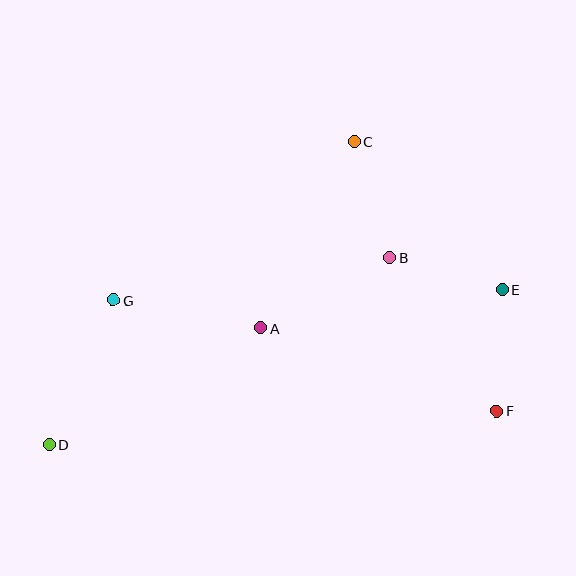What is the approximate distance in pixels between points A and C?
The distance between A and C is approximately 209 pixels.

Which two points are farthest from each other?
Points D and E are farthest from each other.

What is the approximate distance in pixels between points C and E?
The distance between C and E is approximately 210 pixels.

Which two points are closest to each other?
Points B and E are closest to each other.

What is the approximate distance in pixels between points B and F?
The distance between B and F is approximately 187 pixels.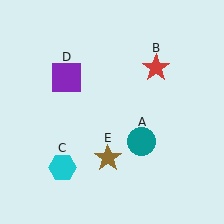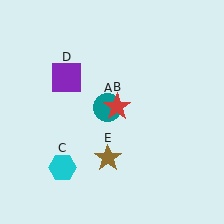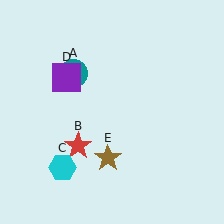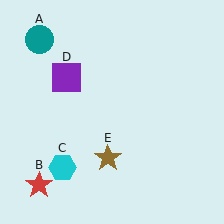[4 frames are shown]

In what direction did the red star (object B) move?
The red star (object B) moved down and to the left.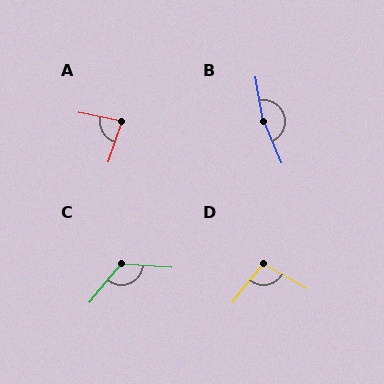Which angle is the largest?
B, at approximately 166 degrees.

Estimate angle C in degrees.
Approximately 126 degrees.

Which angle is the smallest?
A, at approximately 84 degrees.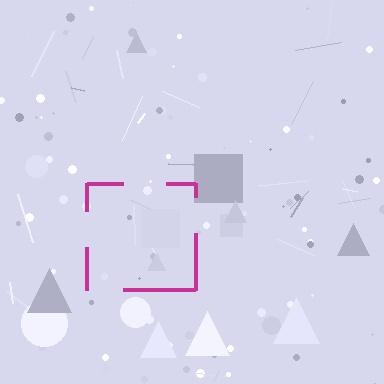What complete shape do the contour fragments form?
The contour fragments form a square.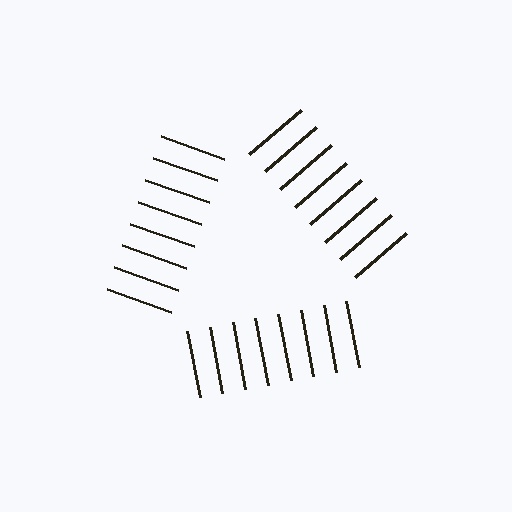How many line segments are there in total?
24 — 8 along each of the 3 edges.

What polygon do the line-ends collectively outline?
An illusory triangle — the line segments terminate on its edges but no continuous stroke is drawn.